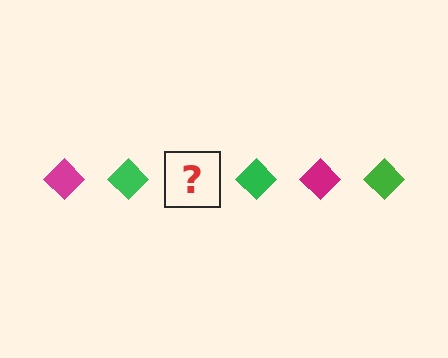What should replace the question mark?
The question mark should be replaced with a magenta diamond.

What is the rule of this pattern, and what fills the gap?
The rule is that the pattern cycles through magenta, green diamonds. The gap should be filled with a magenta diamond.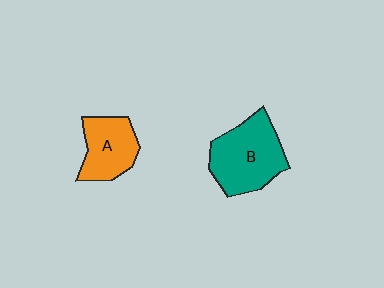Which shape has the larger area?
Shape B (teal).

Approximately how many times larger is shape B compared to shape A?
Approximately 1.4 times.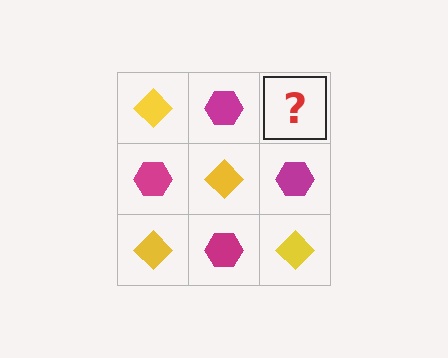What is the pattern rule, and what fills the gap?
The rule is that it alternates yellow diamond and magenta hexagon in a checkerboard pattern. The gap should be filled with a yellow diamond.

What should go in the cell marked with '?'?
The missing cell should contain a yellow diamond.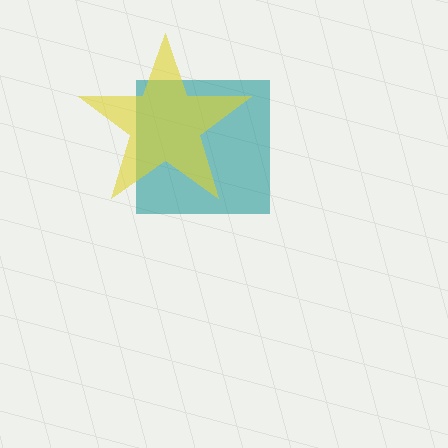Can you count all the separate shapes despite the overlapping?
Yes, there are 2 separate shapes.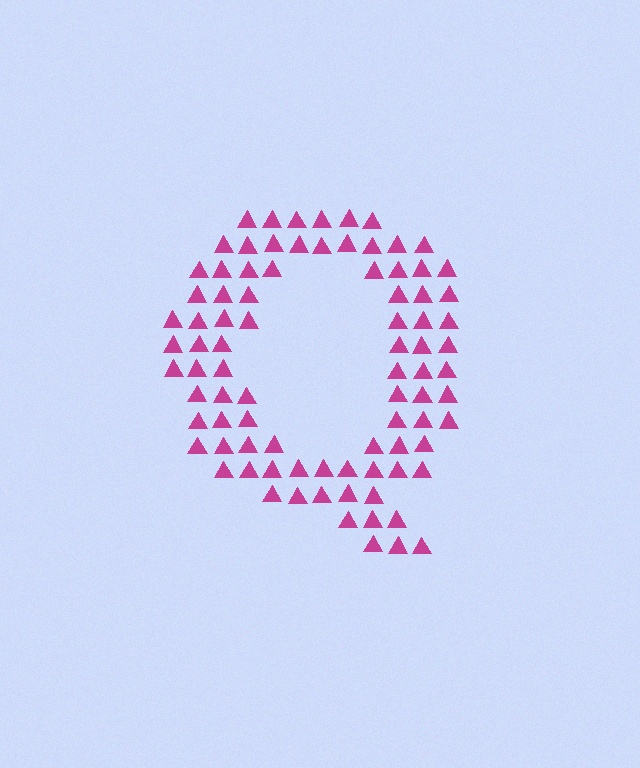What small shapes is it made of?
It is made of small triangles.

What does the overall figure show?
The overall figure shows the letter Q.